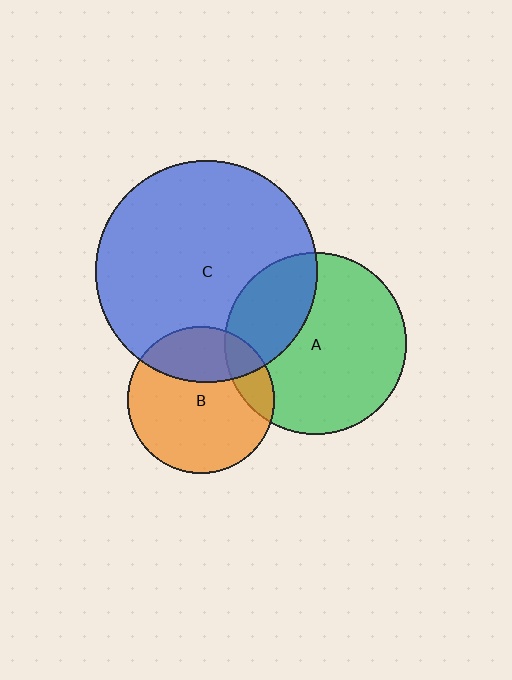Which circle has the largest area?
Circle C (blue).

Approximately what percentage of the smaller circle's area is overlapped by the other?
Approximately 30%.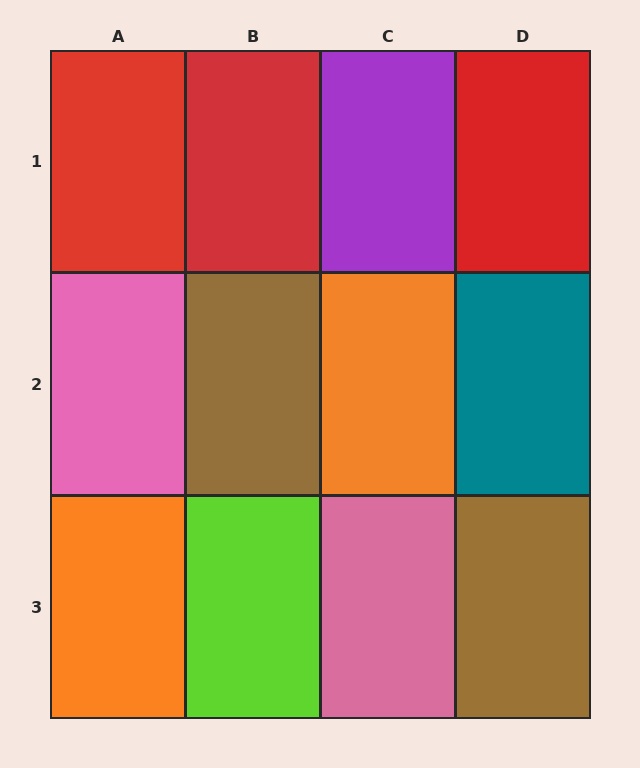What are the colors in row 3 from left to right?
Orange, lime, pink, brown.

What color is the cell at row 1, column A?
Red.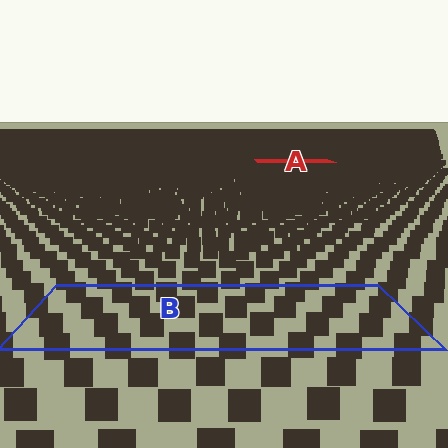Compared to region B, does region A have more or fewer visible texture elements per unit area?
Region A has more texture elements per unit area — they are packed more densely because it is farther away.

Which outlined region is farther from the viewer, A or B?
Region A is farther from the viewer — the texture elements inside it appear smaller and more densely packed.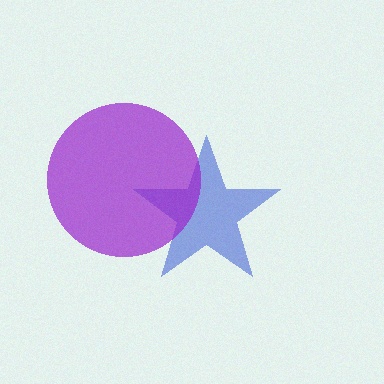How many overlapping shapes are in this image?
There are 2 overlapping shapes in the image.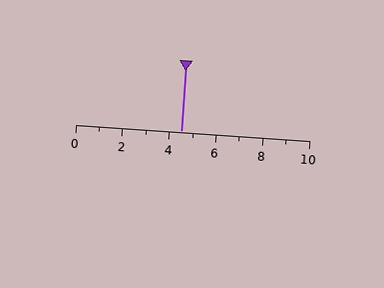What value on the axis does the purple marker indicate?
The marker indicates approximately 4.5.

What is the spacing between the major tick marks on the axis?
The major ticks are spaced 2 apart.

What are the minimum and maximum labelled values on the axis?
The axis runs from 0 to 10.